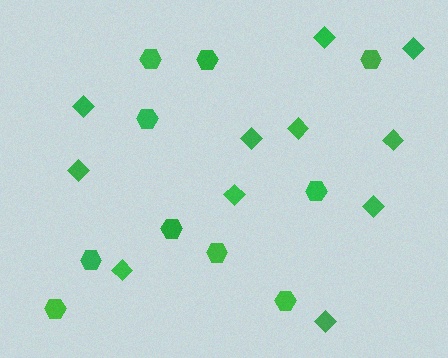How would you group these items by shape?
There are 2 groups: one group of diamonds (11) and one group of hexagons (10).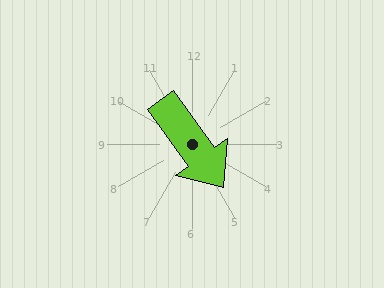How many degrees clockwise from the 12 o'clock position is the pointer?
Approximately 144 degrees.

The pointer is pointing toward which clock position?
Roughly 5 o'clock.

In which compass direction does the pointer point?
Southeast.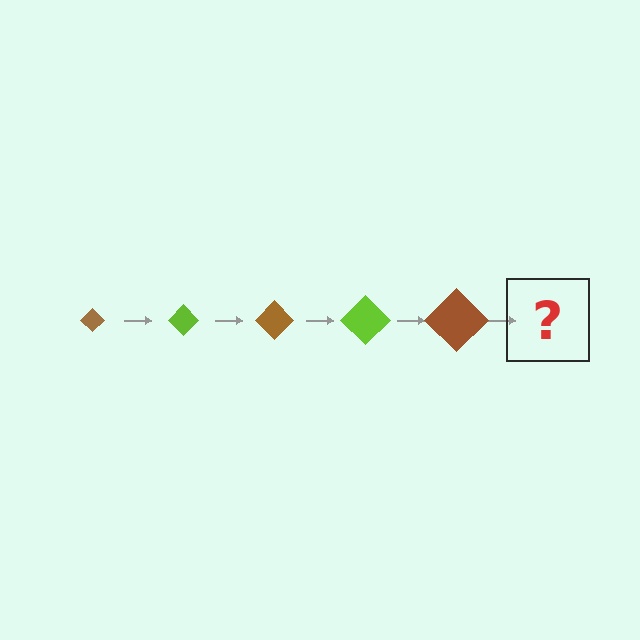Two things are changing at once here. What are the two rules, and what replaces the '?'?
The two rules are that the diamond grows larger each step and the color cycles through brown and lime. The '?' should be a lime diamond, larger than the previous one.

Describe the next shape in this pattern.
It should be a lime diamond, larger than the previous one.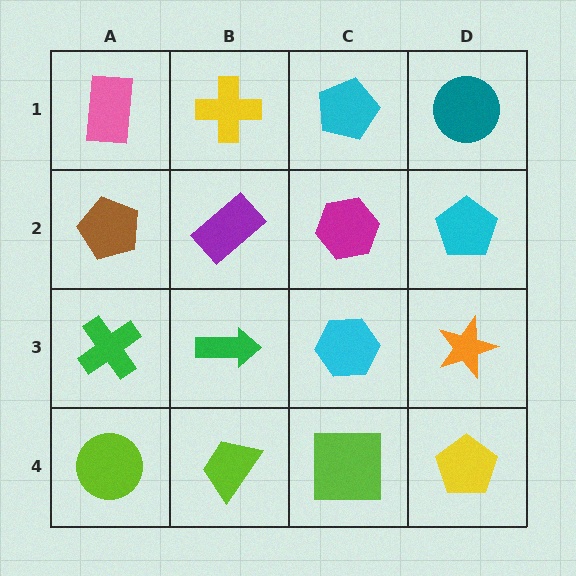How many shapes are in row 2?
4 shapes.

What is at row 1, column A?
A pink rectangle.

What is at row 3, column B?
A green arrow.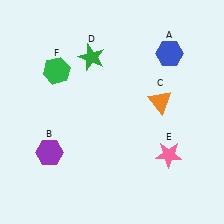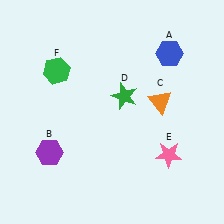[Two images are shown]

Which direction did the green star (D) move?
The green star (D) moved down.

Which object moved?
The green star (D) moved down.